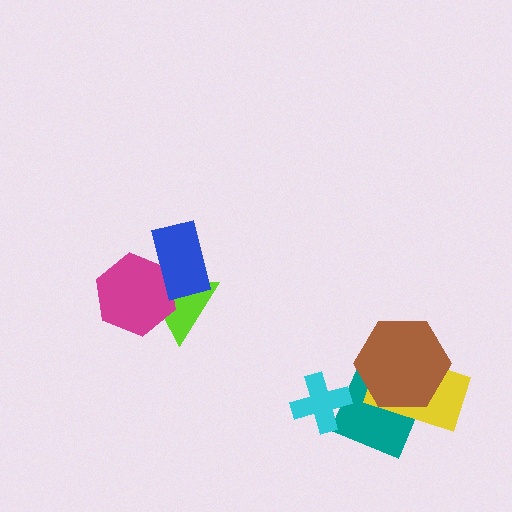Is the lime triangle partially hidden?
Yes, it is partially covered by another shape.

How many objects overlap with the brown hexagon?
2 objects overlap with the brown hexagon.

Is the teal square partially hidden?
Yes, it is partially covered by another shape.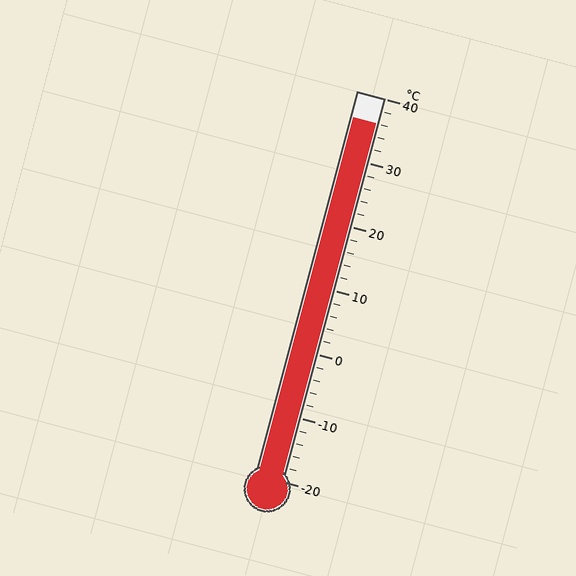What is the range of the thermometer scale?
The thermometer scale ranges from -20°C to 40°C.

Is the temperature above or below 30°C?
The temperature is above 30°C.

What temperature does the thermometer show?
The thermometer shows approximately 36°C.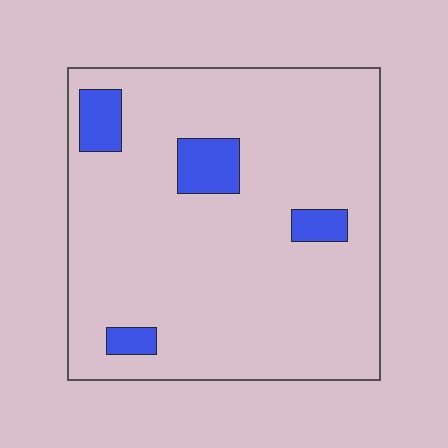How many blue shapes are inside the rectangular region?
4.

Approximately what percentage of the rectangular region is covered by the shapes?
Approximately 10%.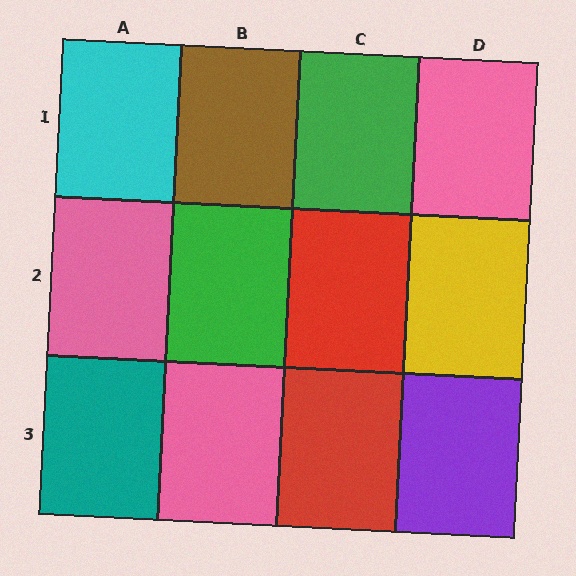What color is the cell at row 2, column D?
Yellow.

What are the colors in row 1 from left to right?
Cyan, brown, green, pink.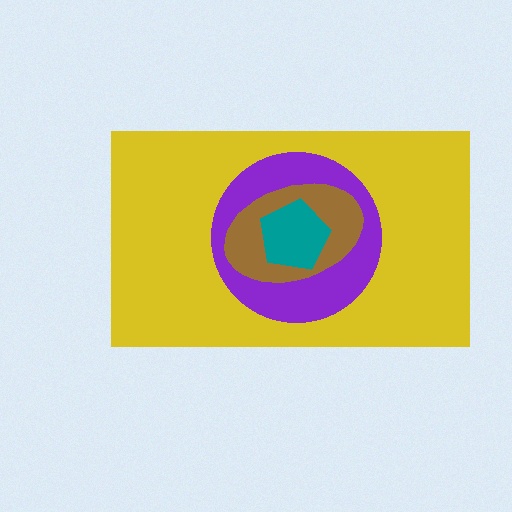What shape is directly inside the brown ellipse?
The teal pentagon.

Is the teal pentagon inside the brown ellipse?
Yes.